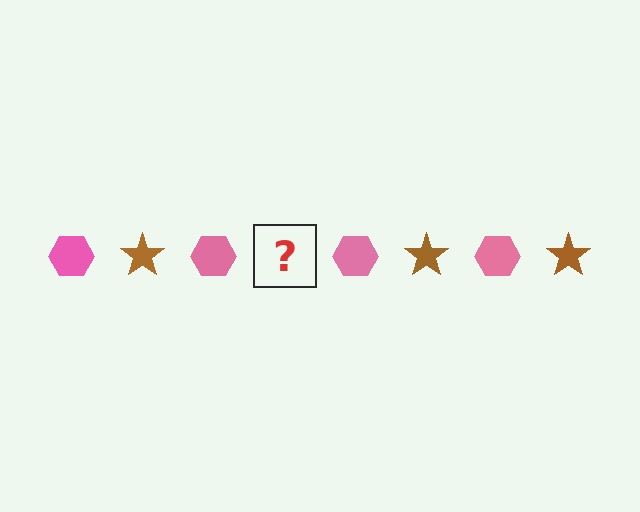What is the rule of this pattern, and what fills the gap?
The rule is that the pattern alternates between pink hexagon and brown star. The gap should be filled with a brown star.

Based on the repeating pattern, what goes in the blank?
The blank should be a brown star.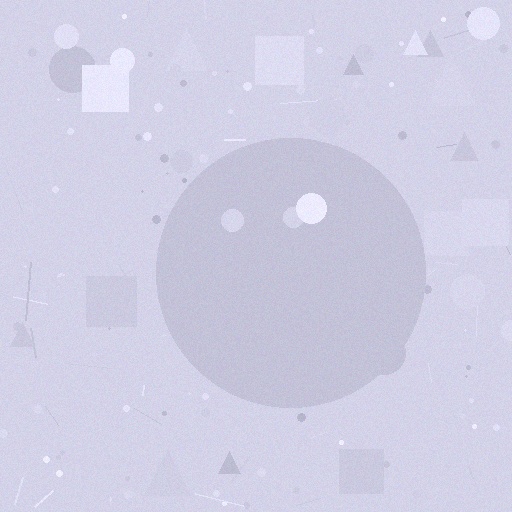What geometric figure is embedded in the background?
A circle is embedded in the background.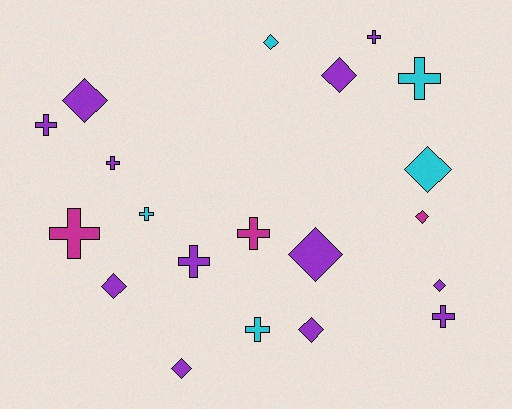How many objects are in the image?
There are 20 objects.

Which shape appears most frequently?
Diamond, with 10 objects.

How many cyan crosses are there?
There are 3 cyan crosses.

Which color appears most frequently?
Purple, with 12 objects.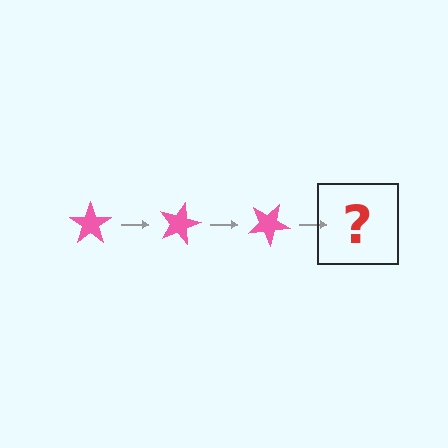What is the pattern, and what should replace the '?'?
The pattern is that the star rotates 15 degrees each step. The '?' should be a pink star rotated 45 degrees.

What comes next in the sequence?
The next element should be a pink star rotated 45 degrees.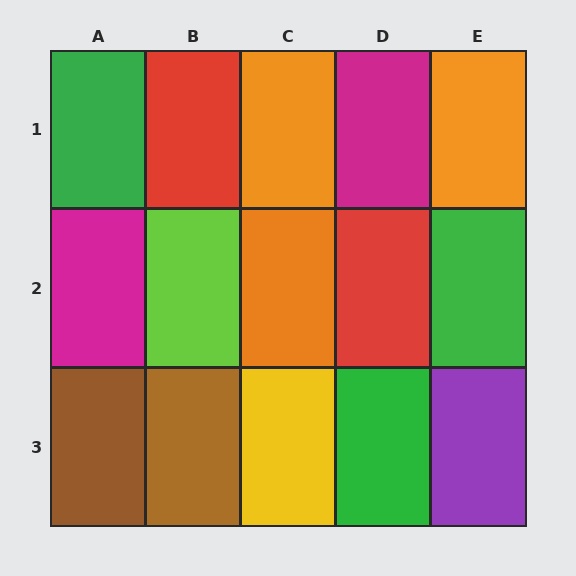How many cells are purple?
1 cell is purple.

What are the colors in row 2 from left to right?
Magenta, lime, orange, red, green.